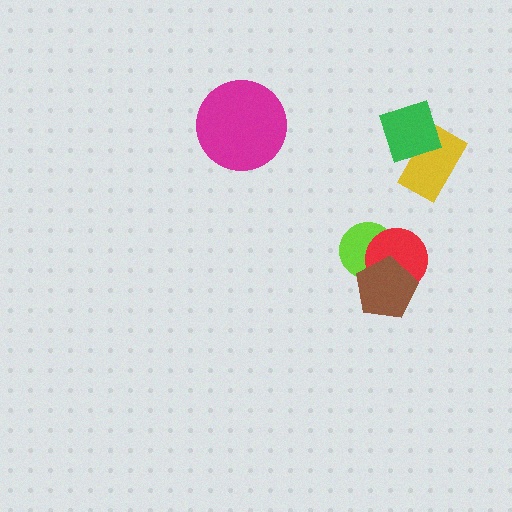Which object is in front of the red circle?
The brown pentagon is in front of the red circle.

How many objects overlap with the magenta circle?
0 objects overlap with the magenta circle.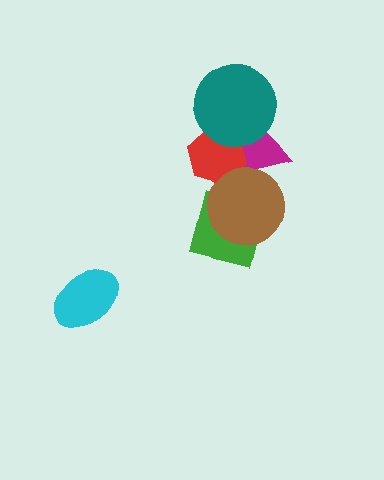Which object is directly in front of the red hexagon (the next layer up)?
The teal circle is directly in front of the red hexagon.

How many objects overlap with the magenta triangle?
3 objects overlap with the magenta triangle.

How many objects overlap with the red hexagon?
3 objects overlap with the red hexagon.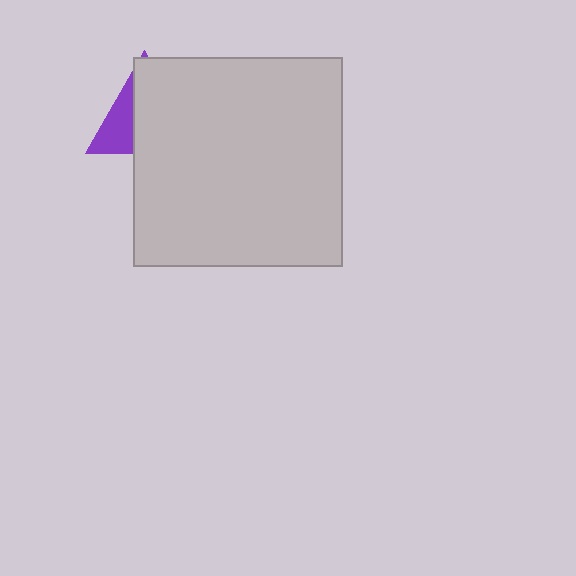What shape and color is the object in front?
The object in front is a light gray square.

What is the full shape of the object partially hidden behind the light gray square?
The partially hidden object is a purple triangle.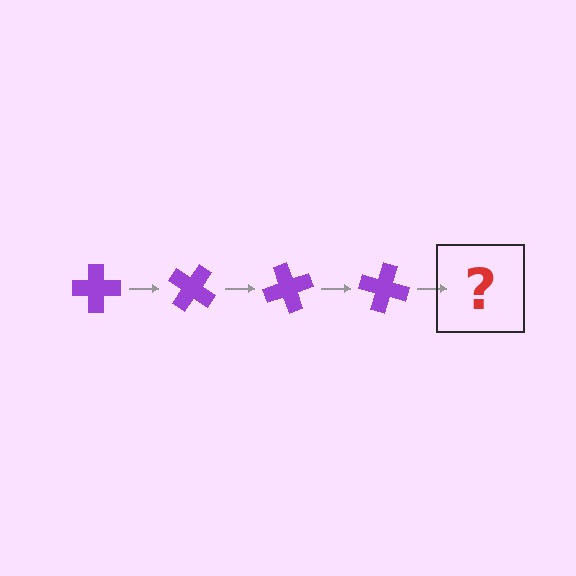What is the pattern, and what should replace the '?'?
The pattern is that the cross rotates 35 degrees each step. The '?' should be a purple cross rotated 140 degrees.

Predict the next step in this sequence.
The next step is a purple cross rotated 140 degrees.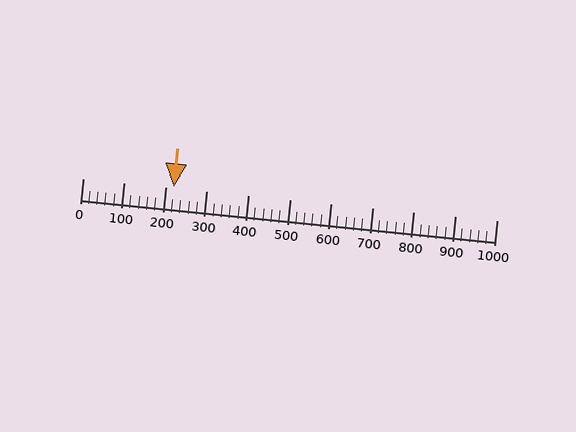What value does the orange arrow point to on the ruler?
The orange arrow points to approximately 220.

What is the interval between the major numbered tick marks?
The major tick marks are spaced 100 units apart.